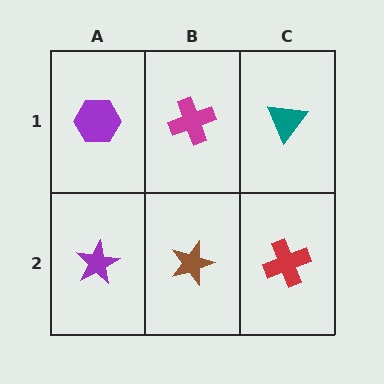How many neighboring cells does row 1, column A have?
2.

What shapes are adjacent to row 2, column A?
A purple hexagon (row 1, column A), a brown star (row 2, column B).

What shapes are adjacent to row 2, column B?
A magenta cross (row 1, column B), a purple star (row 2, column A), a red cross (row 2, column C).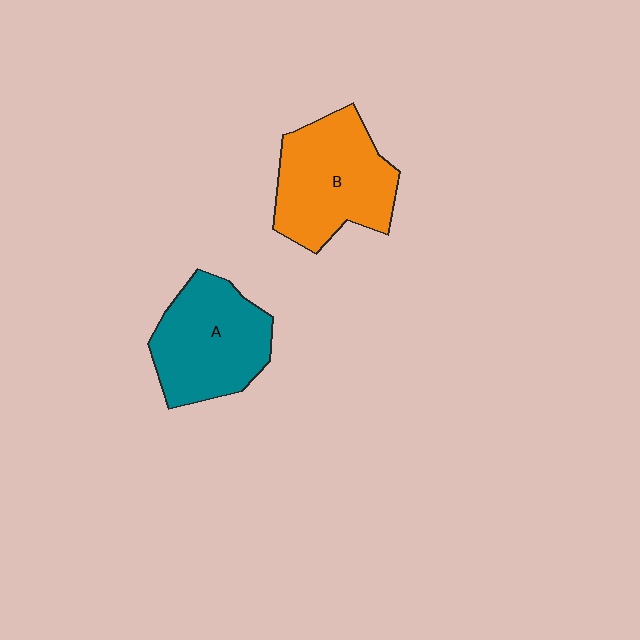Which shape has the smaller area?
Shape A (teal).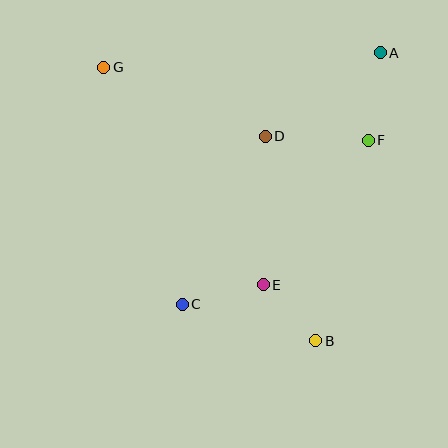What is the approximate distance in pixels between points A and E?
The distance between A and E is approximately 260 pixels.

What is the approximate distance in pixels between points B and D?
The distance between B and D is approximately 211 pixels.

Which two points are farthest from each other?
Points B and G are farthest from each other.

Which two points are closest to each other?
Points B and E are closest to each other.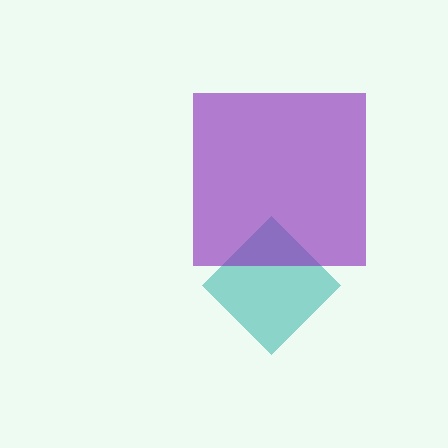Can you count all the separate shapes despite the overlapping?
Yes, there are 2 separate shapes.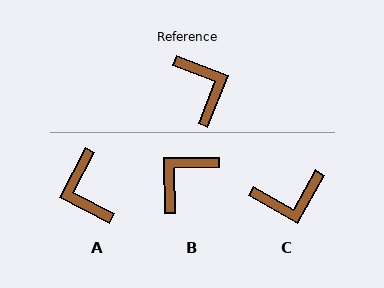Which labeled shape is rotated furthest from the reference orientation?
A, about 174 degrees away.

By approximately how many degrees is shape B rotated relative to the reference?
Approximately 112 degrees counter-clockwise.